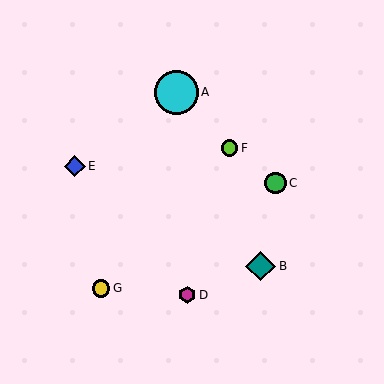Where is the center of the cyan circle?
The center of the cyan circle is at (176, 92).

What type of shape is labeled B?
Shape B is a teal diamond.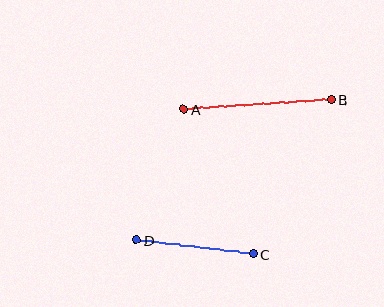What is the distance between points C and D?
The distance is approximately 118 pixels.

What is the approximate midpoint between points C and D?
The midpoint is at approximately (195, 247) pixels.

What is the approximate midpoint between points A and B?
The midpoint is at approximately (257, 105) pixels.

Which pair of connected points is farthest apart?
Points A and B are farthest apart.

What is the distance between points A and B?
The distance is approximately 148 pixels.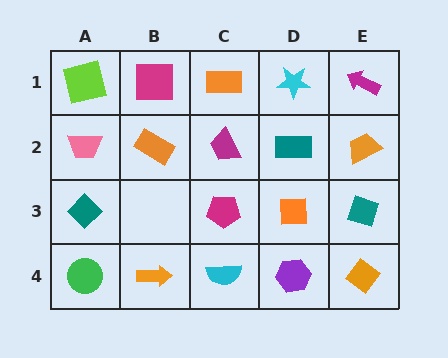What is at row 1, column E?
A magenta arrow.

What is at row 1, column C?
An orange rectangle.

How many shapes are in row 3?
4 shapes.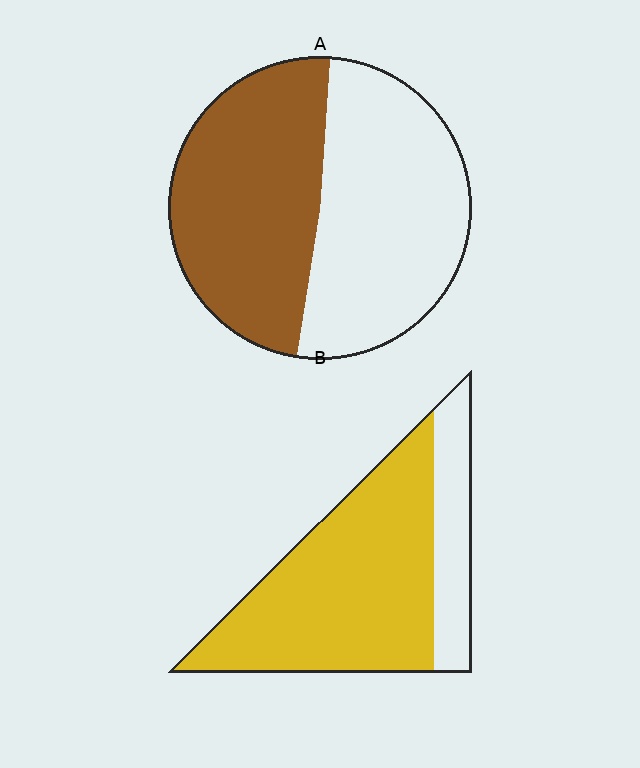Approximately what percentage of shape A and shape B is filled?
A is approximately 50% and B is approximately 75%.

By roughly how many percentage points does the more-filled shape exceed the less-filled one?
By roughly 30 percentage points (B over A).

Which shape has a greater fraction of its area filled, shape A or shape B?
Shape B.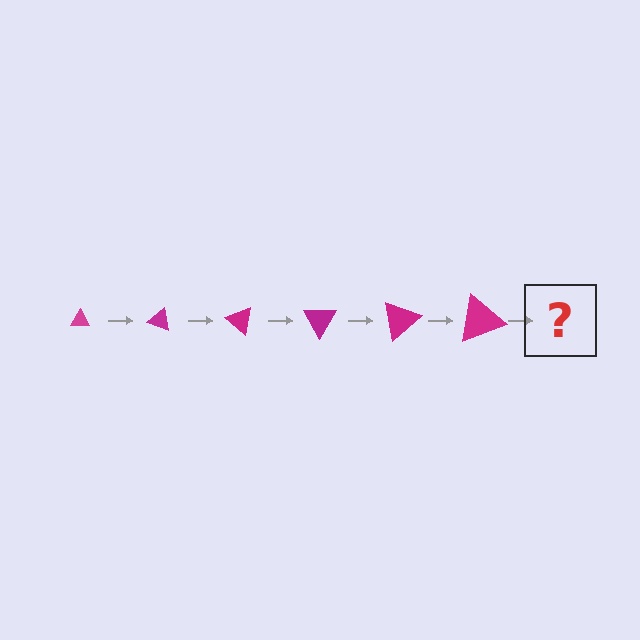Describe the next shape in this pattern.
It should be a triangle, larger than the previous one and rotated 120 degrees from the start.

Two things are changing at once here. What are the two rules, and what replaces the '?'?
The two rules are that the triangle grows larger each step and it rotates 20 degrees each step. The '?' should be a triangle, larger than the previous one and rotated 120 degrees from the start.